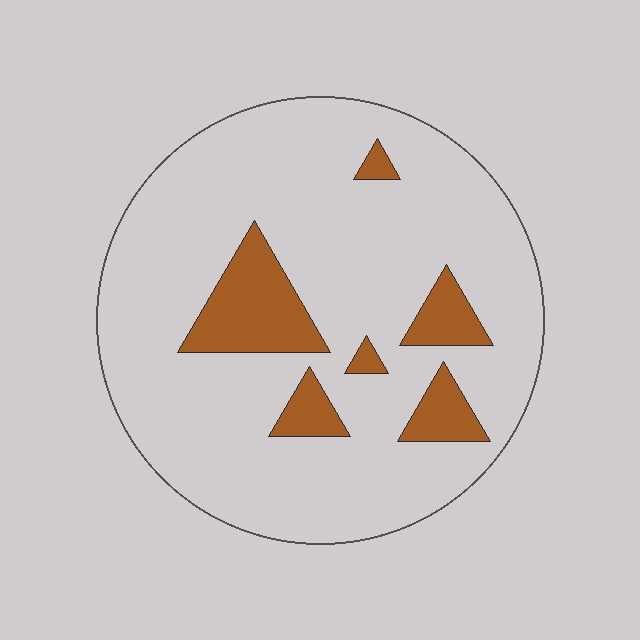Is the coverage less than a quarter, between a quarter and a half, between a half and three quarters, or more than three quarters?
Less than a quarter.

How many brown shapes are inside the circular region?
6.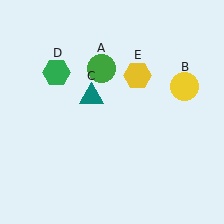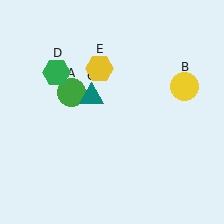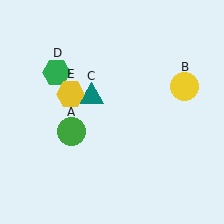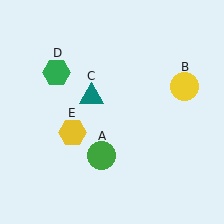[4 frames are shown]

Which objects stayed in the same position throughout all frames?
Yellow circle (object B) and teal triangle (object C) and green hexagon (object D) remained stationary.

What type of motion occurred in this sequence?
The green circle (object A), yellow hexagon (object E) rotated counterclockwise around the center of the scene.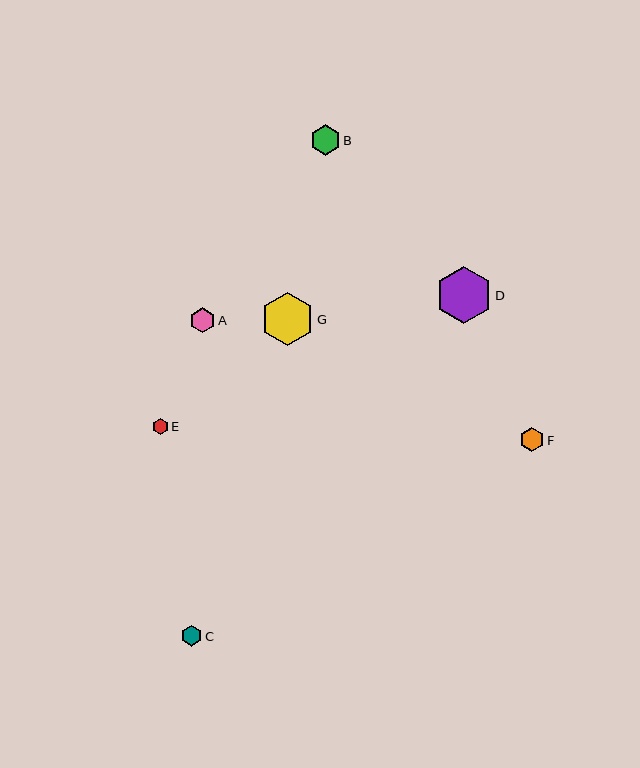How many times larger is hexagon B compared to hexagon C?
Hexagon B is approximately 1.5 times the size of hexagon C.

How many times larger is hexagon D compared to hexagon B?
Hexagon D is approximately 1.9 times the size of hexagon B.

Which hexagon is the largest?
Hexagon D is the largest with a size of approximately 57 pixels.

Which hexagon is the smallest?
Hexagon E is the smallest with a size of approximately 16 pixels.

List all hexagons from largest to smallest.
From largest to smallest: D, G, B, A, F, C, E.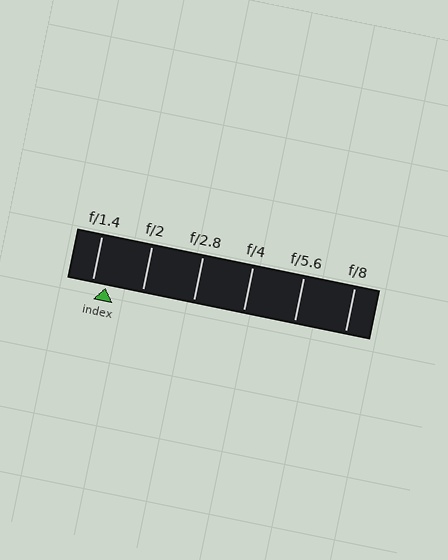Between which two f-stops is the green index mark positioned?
The index mark is between f/1.4 and f/2.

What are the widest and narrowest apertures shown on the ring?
The widest aperture shown is f/1.4 and the narrowest is f/8.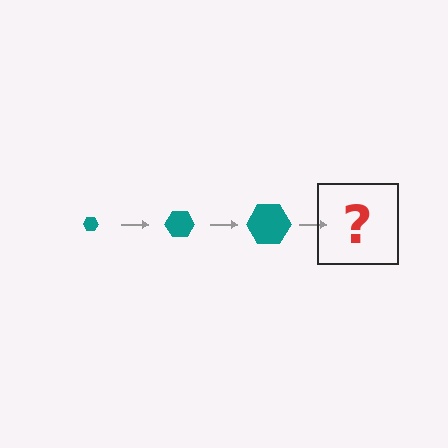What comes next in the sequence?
The next element should be a teal hexagon, larger than the previous one.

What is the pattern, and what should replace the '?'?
The pattern is that the hexagon gets progressively larger each step. The '?' should be a teal hexagon, larger than the previous one.